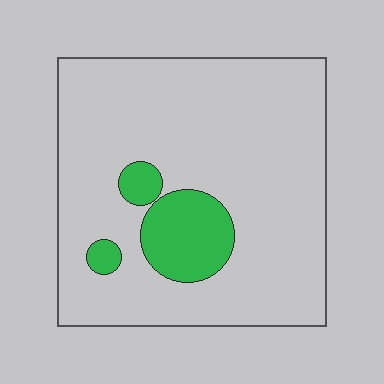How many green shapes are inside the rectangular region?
3.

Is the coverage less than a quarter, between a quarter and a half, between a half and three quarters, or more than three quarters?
Less than a quarter.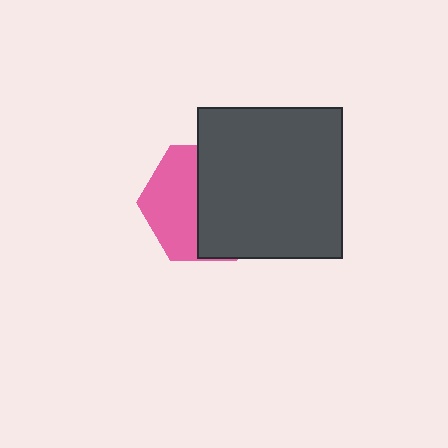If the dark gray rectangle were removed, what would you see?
You would see the complete pink hexagon.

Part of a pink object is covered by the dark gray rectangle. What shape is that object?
It is a hexagon.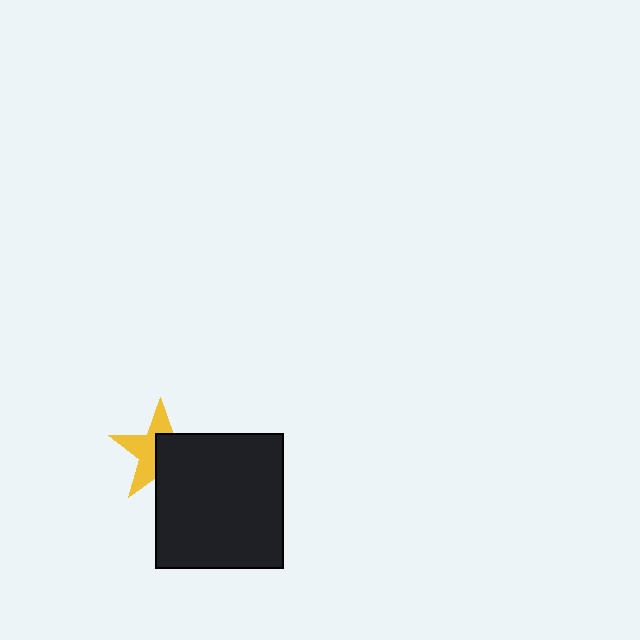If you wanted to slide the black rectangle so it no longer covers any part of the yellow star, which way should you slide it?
Slide it toward the lower-right — that is the most direct way to separate the two shapes.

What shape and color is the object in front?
The object in front is a black rectangle.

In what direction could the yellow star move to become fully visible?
The yellow star could move toward the upper-left. That would shift it out from behind the black rectangle entirely.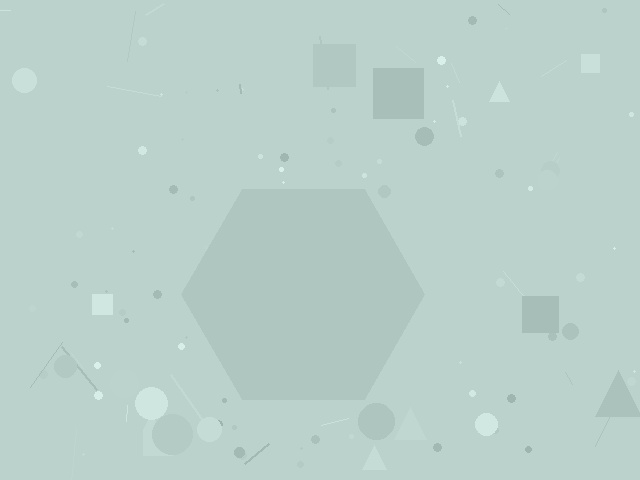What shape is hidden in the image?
A hexagon is hidden in the image.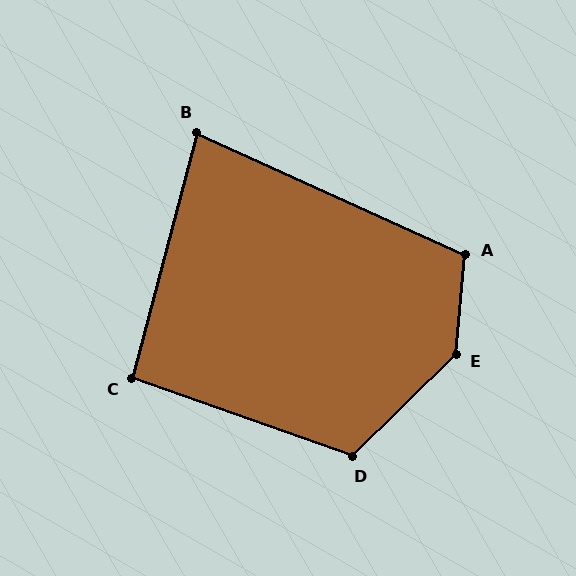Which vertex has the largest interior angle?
E, at approximately 140 degrees.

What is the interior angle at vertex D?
Approximately 116 degrees (obtuse).